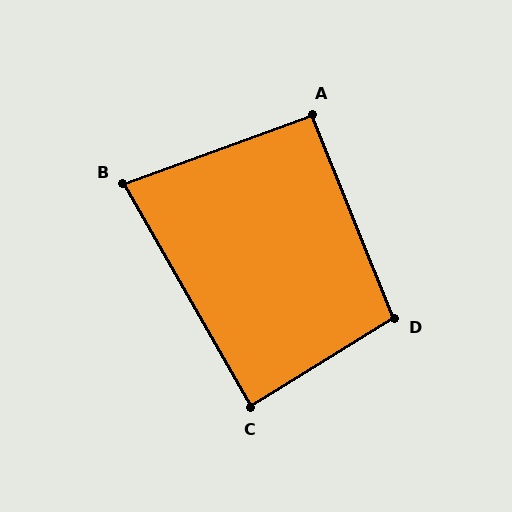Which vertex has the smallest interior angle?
B, at approximately 80 degrees.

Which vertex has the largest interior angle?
D, at approximately 100 degrees.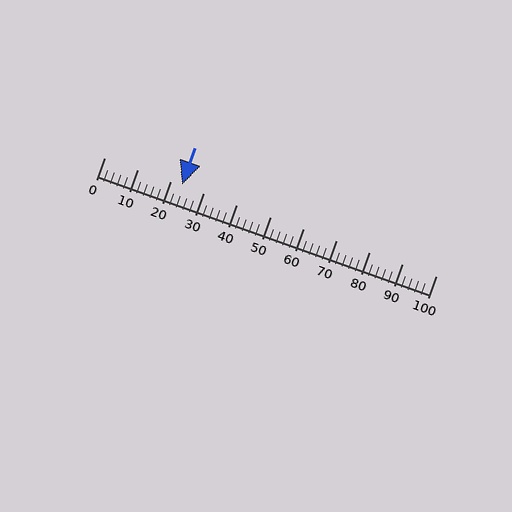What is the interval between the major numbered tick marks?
The major tick marks are spaced 10 units apart.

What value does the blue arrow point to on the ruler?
The blue arrow points to approximately 23.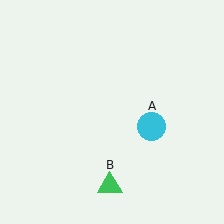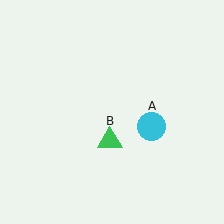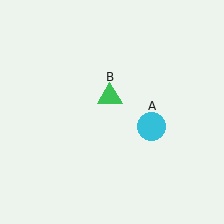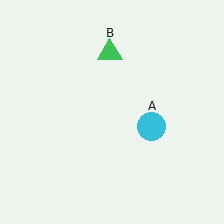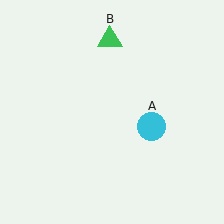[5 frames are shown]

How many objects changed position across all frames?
1 object changed position: green triangle (object B).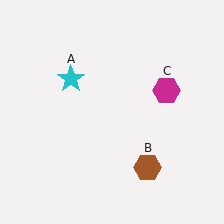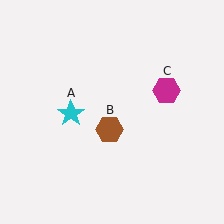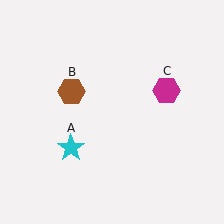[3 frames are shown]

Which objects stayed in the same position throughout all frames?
Magenta hexagon (object C) remained stationary.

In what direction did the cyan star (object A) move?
The cyan star (object A) moved down.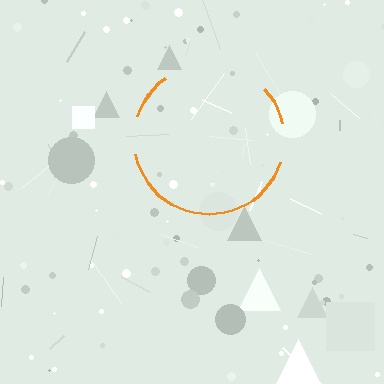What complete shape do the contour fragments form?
The contour fragments form a circle.